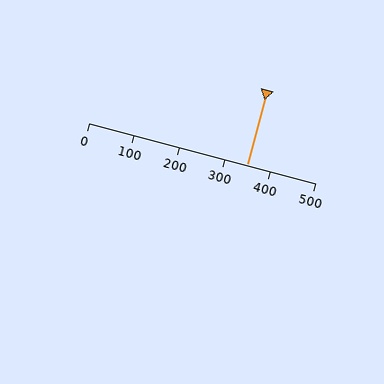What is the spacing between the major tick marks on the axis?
The major ticks are spaced 100 apart.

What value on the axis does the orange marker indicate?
The marker indicates approximately 350.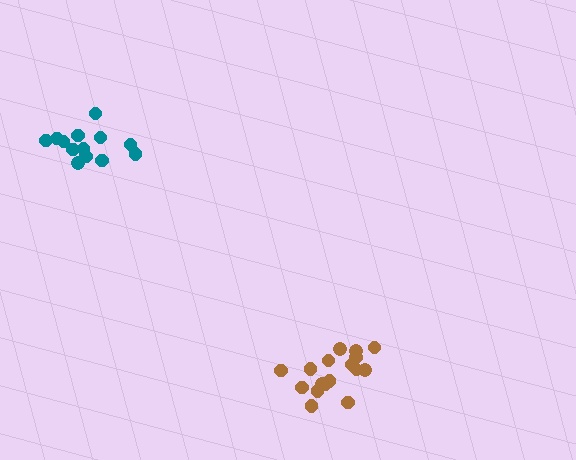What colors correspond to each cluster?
The clusters are colored: teal, brown.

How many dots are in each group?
Group 1: 13 dots, Group 2: 17 dots (30 total).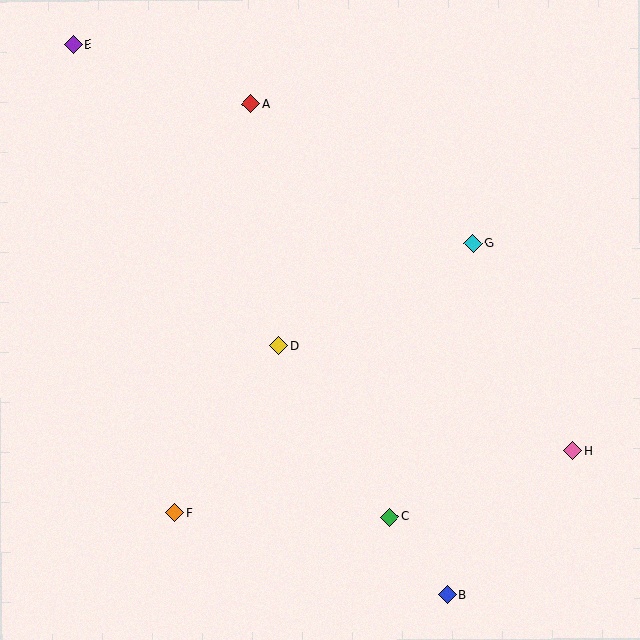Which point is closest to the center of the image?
Point D at (279, 346) is closest to the center.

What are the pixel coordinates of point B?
Point B is at (447, 595).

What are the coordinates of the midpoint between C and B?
The midpoint between C and B is at (418, 556).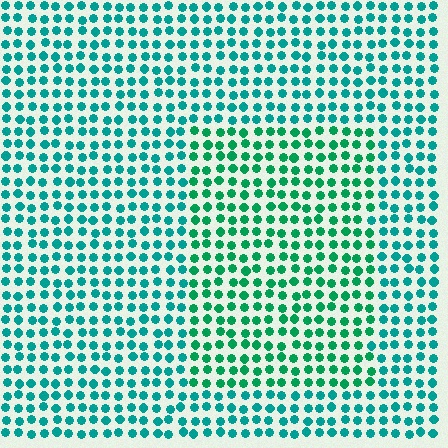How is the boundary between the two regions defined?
The boundary is defined purely by a slight shift in hue (about 25 degrees). Spacing, size, and orientation are identical on both sides.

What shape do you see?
I see a rectangle.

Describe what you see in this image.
The image is filled with small teal elements in a uniform arrangement. A rectangle-shaped region is visible where the elements are tinted to a slightly different hue, forming a subtle color boundary.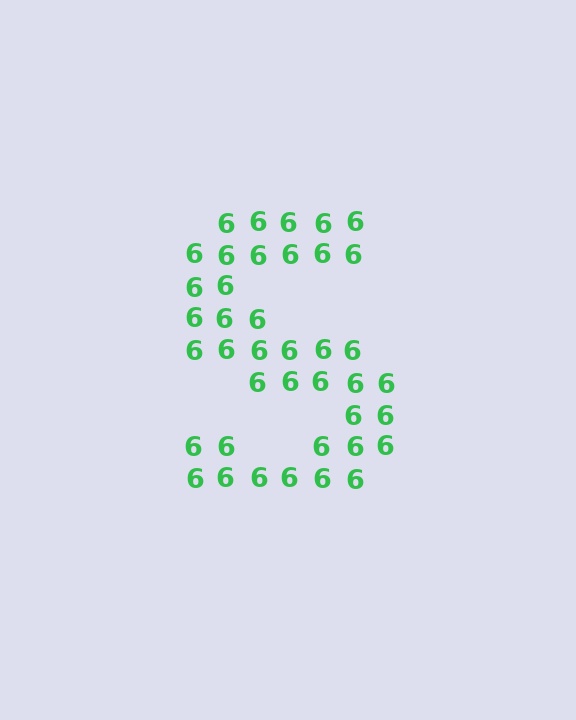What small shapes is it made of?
It is made of small digit 6's.